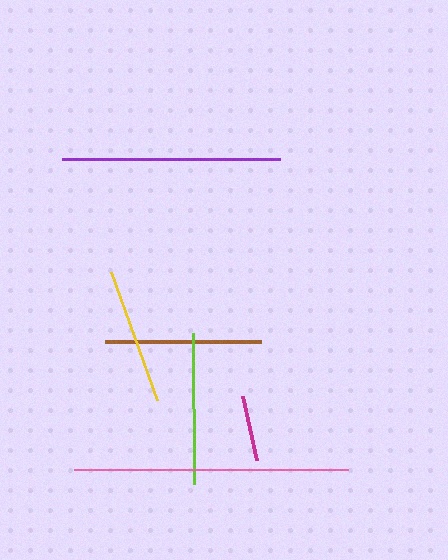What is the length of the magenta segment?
The magenta segment is approximately 65 pixels long.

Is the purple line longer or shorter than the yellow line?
The purple line is longer than the yellow line.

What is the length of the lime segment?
The lime segment is approximately 151 pixels long.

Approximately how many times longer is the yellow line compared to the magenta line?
The yellow line is approximately 2.1 times the length of the magenta line.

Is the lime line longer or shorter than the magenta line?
The lime line is longer than the magenta line.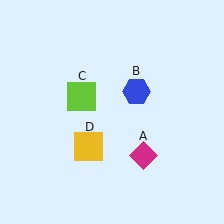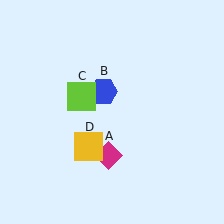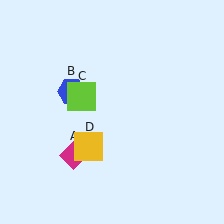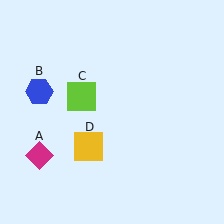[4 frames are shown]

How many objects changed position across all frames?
2 objects changed position: magenta diamond (object A), blue hexagon (object B).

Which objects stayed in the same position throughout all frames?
Lime square (object C) and yellow square (object D) remained stationary.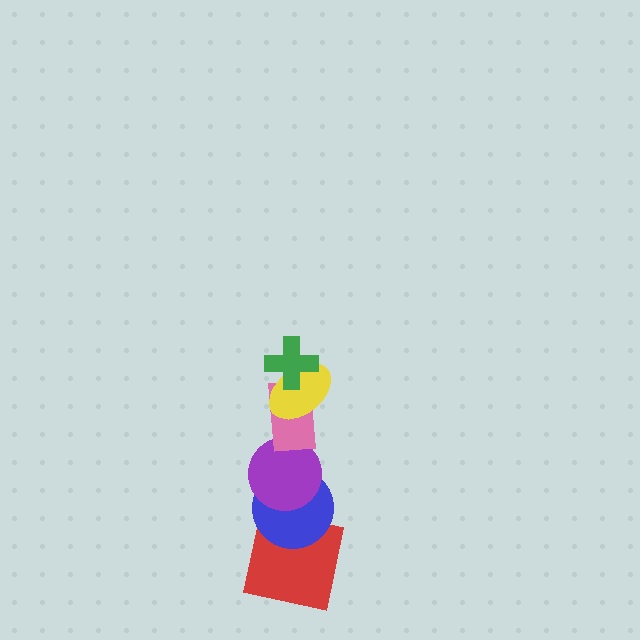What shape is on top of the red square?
The blue circle is on top of the red square.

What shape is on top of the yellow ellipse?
The green cross is on top of the yellow ellipse.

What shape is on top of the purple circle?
The pink rectangle is on top of the purple circle.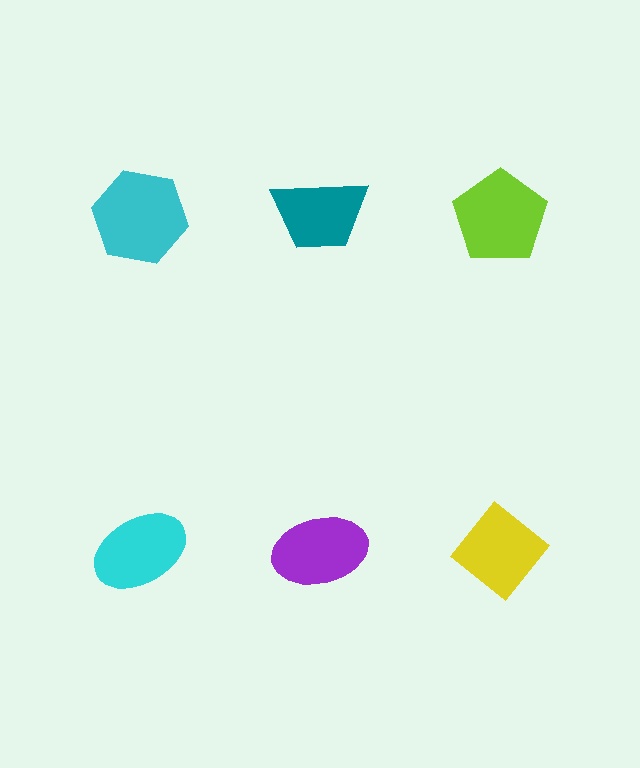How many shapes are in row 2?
3 shapes.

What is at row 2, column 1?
A cyan ellipse.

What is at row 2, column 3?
A yellow diamond.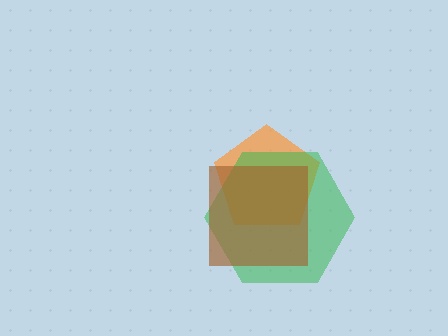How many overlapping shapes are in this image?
There are 3 overlapping shapes in the image.